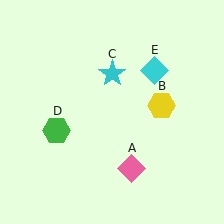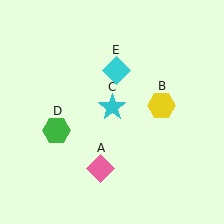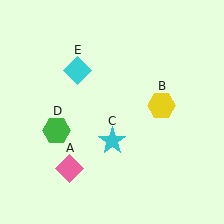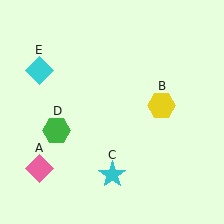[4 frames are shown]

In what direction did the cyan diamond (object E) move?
The cyan diamond (object E) moved left.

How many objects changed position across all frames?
3 objects changed position: pink diamond (object A), cyan star (object C), cyan diamond (object E).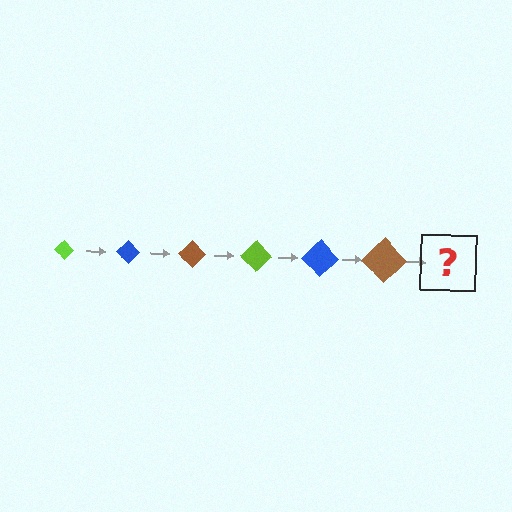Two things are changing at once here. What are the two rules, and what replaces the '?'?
The two rules are that the diamond grows larger each step and the color cycles through lime, blue, and brown. The '?' should be a lime diamond, larger than the previous one.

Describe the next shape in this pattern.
It should be a lime diamond, larger than the previous one.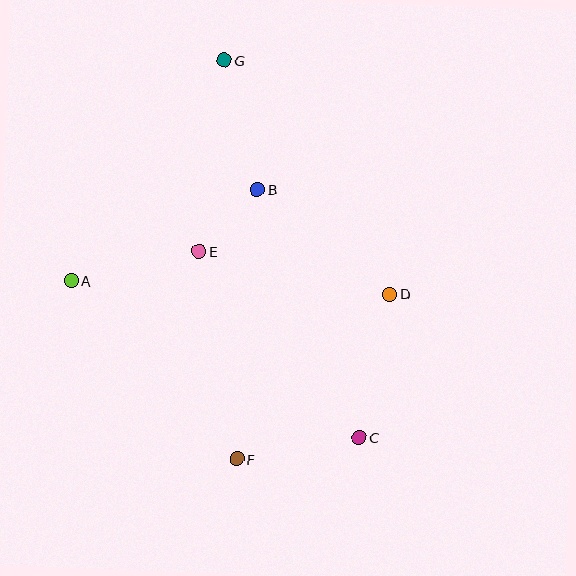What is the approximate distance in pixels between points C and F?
The distance between C and F is approximately 124 pixels.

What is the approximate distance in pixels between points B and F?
The distance between B and F is approximately 270 pixels.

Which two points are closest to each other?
Points B and E are closest to each other.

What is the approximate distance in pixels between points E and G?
The distance between E and G is approximately 193 pixels.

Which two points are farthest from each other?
Points C and G are farthest from each other.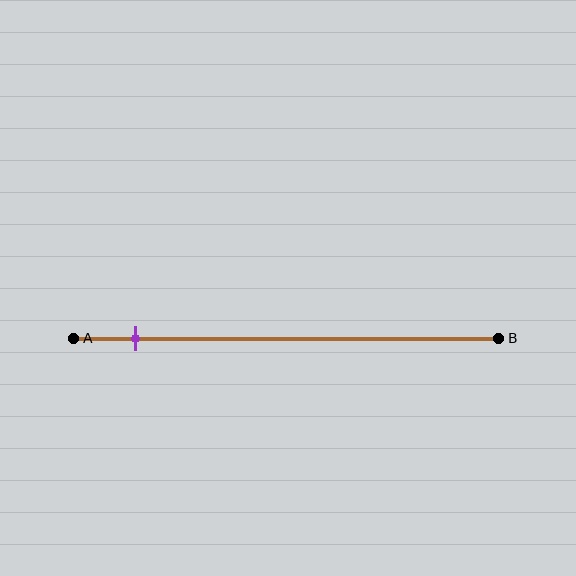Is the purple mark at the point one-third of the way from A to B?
No, the mark is at about 15% from A, not at the 33% one-third point.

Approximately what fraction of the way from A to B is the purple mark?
The purple mark is approximately 15% of the way from A to B.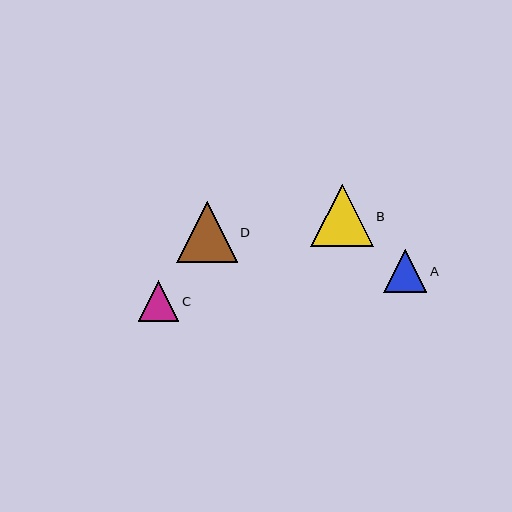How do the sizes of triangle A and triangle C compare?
Triangle A and triangle C are approximately the same size.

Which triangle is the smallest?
Triangle C is the smallest with a size of approximately 40 pixels.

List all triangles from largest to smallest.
From largest to smallest: B, D, A, C.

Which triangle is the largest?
Triangle B is the largest with a size of approximately 63 pixels.